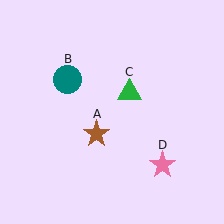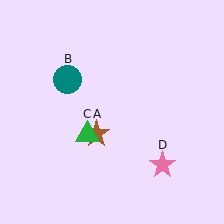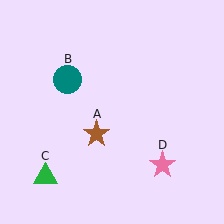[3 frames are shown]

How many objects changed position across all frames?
1 object changed position: green triangle (object C).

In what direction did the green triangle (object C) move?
The green triangle (object C) moved down and to the left.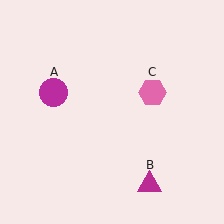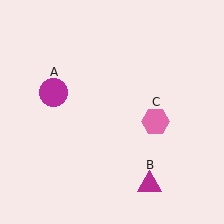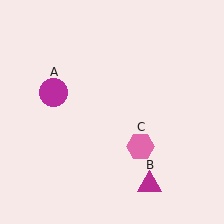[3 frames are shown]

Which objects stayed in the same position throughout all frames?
Magenta circle (object A) and magenta triangle (object B) remained stationary.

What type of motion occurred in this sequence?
The pink hexagon (object C) rotated clockwise around the center of the scene.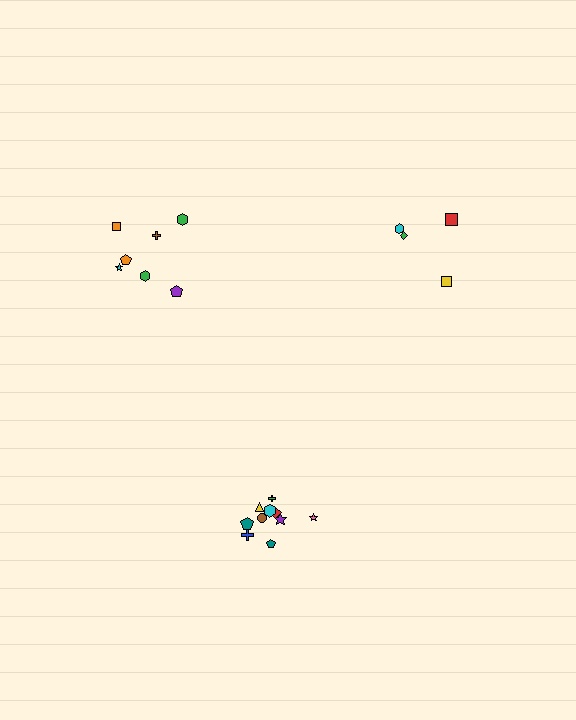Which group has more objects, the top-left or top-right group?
The top-left group.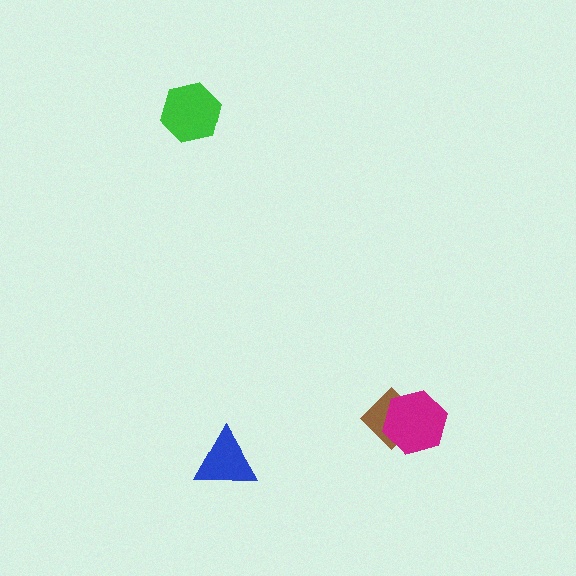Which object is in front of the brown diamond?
The magenta hexagon is in front of the brown diamond.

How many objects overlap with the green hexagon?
0 objects overlap with the green hexagon.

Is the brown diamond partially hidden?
Yes, it is partially covered by another shape.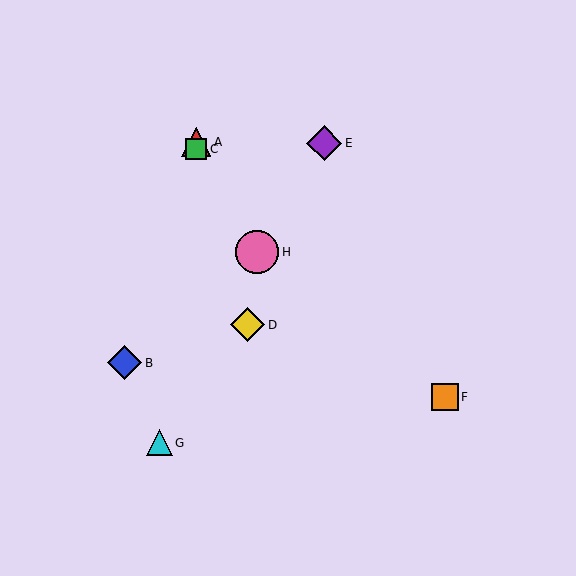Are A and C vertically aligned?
Yes, both are at x≈196.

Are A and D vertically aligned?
No, A is at x≈196 and D is at x≈248.